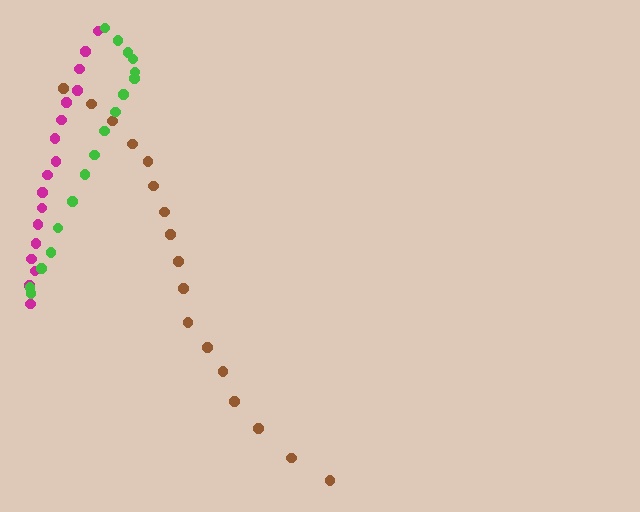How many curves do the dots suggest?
There are 3 distinct paths.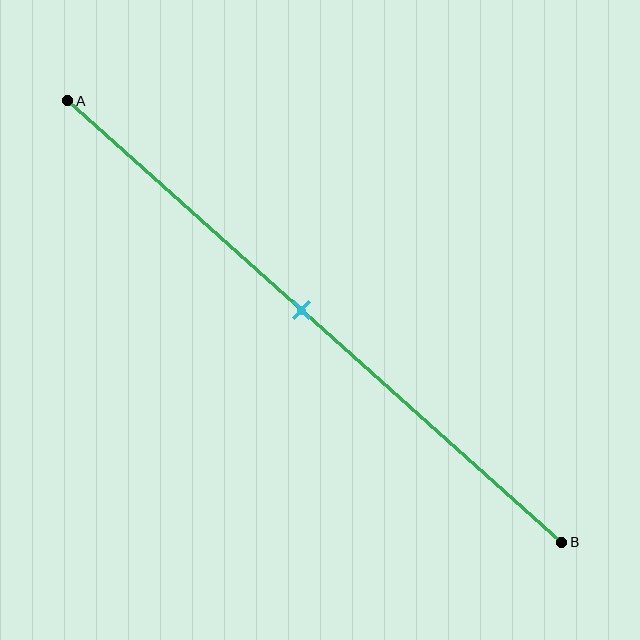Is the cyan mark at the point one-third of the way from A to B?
No, the mark is at about 45% from A, not at the 33% one-third point.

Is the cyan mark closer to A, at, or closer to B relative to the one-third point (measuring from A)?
The cyan mark is closer to point B than the one-third point of segment AB.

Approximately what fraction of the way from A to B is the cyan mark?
The cyan mark is approximately 45% of the way from A to B.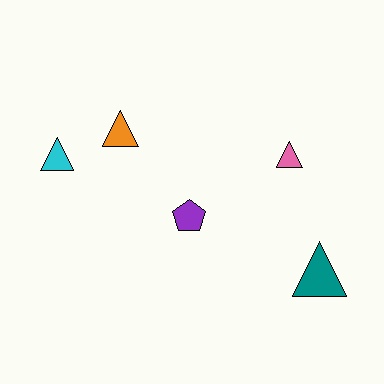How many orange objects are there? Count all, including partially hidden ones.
There is 1 orange object.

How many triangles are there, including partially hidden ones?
There are 4 triangles.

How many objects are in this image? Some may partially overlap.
There are 5 objects.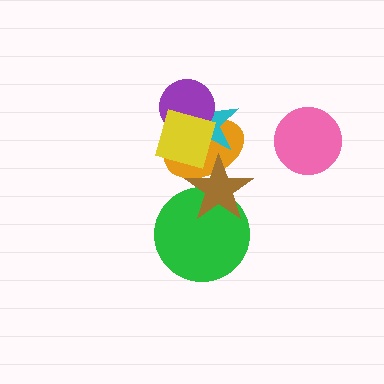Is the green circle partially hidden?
Yes, it is partially covered by another shape.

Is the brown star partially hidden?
Yes, it is partially covered by another shape.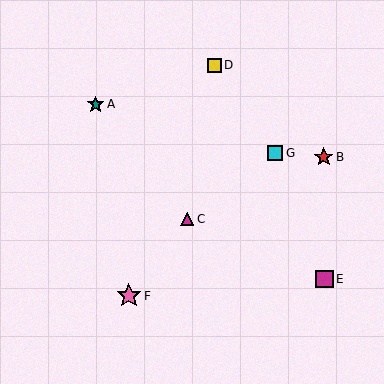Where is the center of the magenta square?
The center of the magenta square is at (324, 279).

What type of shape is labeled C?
Shape C is a magenta triangle.